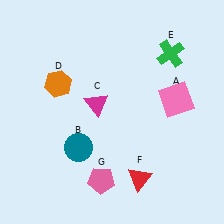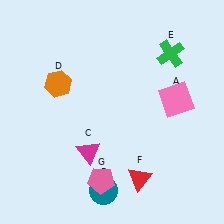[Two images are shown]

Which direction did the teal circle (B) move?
The teal circle (B) moved down.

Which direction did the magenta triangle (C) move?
The magenta triangle (C) moved down.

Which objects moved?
The objects that moved are: the teal circle (B), the magenta triangle (C).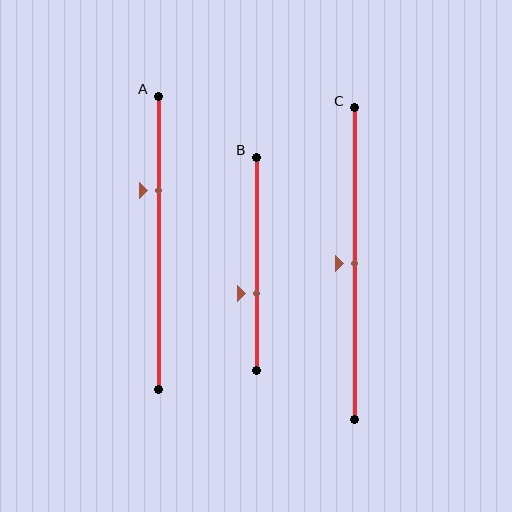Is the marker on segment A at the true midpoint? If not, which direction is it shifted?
No, the marker on segment A is shifted upward by about 18% of the segment length.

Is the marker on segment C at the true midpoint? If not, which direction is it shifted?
Yes, the marker on segment C is at the true midpoint.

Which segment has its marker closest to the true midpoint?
Segment C has its marker closest to the true midpoint.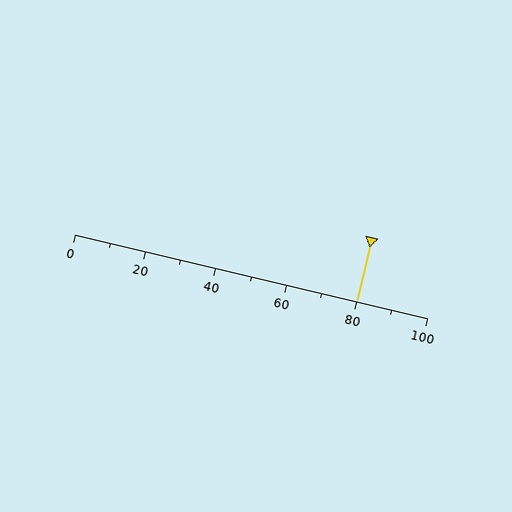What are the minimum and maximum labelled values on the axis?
The axis runs from 0 to 100.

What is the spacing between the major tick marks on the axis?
The major ticks are spaced 20 apart.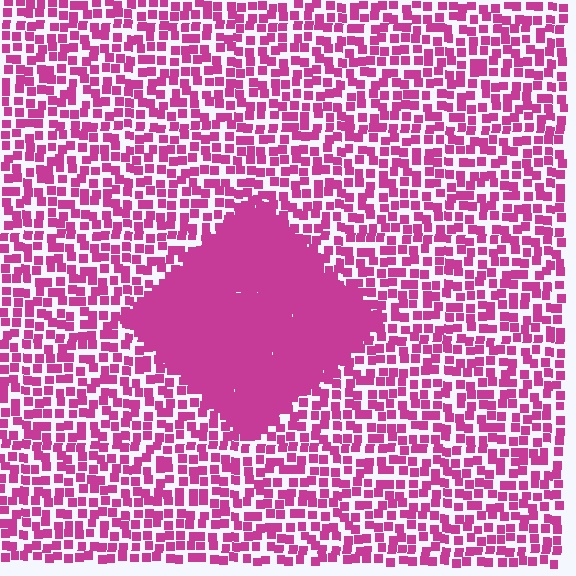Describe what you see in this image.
The image contains small magenta elements arranged at two different densities. A diamond-shaped region is visible where the elements are more densely packed than the surrounding area.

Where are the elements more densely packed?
The elements are more densely packed inside the diamond boundary.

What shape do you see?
I see a diamond.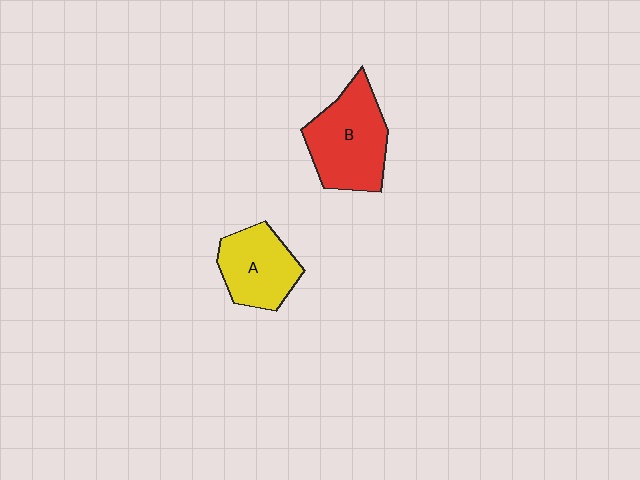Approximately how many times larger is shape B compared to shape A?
Approximately 1.3 times.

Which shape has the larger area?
Shape B (red).